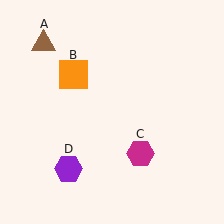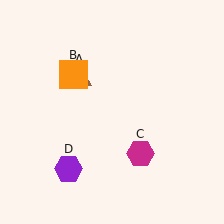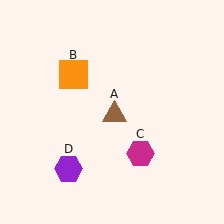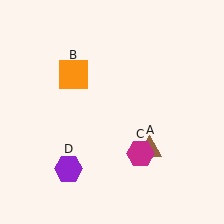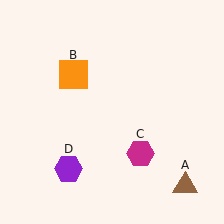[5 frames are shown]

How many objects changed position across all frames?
1 object changed position: brown triangle (object A).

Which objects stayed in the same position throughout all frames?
Orange square (object B) and magenta hexagon (object C) and purple hexagon (object D) remained stationary.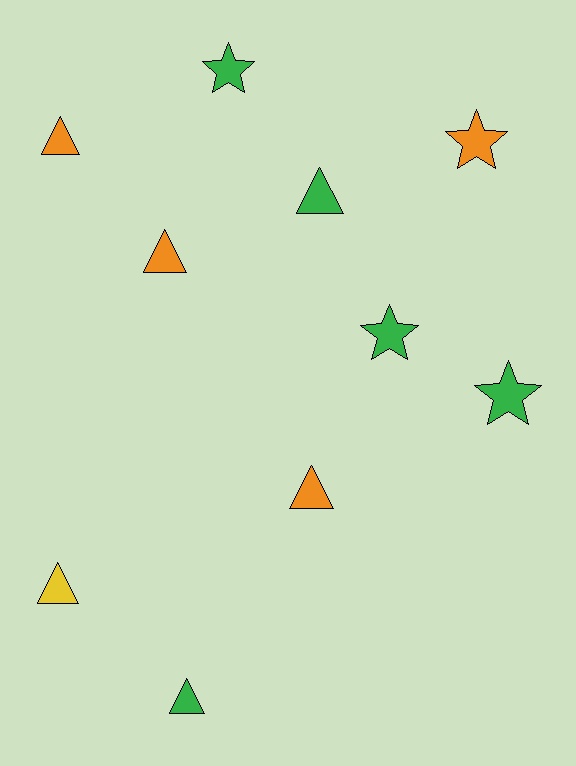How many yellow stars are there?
There are no yellow stars.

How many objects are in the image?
There are 10 objects.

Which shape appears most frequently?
Triangle, with 6 objects.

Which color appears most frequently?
Green, with 5 objects.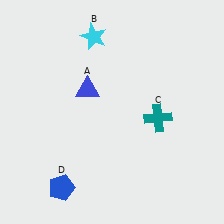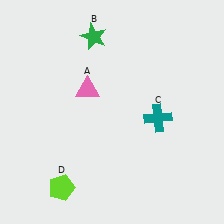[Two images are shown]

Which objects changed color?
A changed from blue to pink. B changed from cyan to green. D changed from blue to lime.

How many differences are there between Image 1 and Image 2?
There are 3 differences between the two images.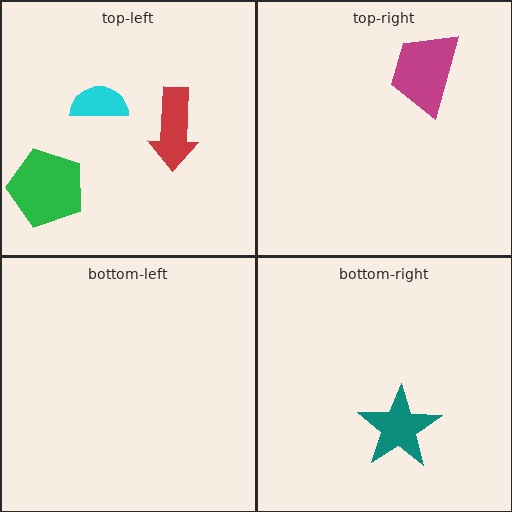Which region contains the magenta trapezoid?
The top-right region.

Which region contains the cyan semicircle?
The top-left region.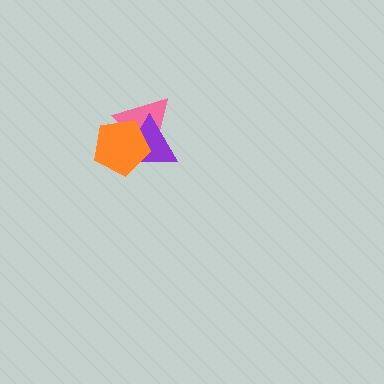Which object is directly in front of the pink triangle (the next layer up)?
The purple triangle is directly in front of the pink triangle.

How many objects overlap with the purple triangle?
2 objects overlap with the purple triangle.